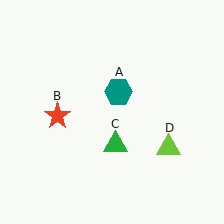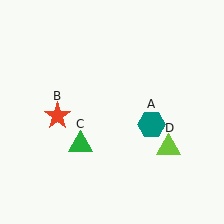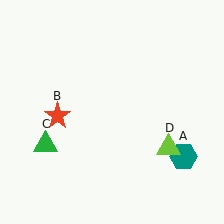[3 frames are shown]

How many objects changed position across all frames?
2 objects changed position: teal hexagon (object A), green triangle (object C).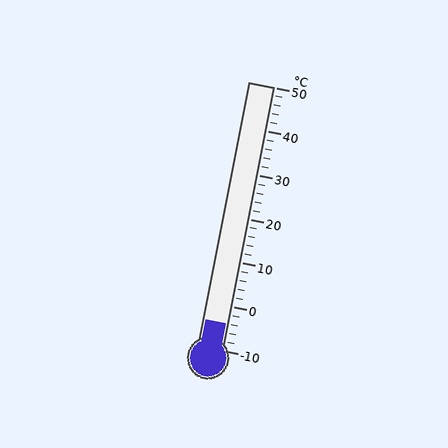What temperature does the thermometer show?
The thermometer shows approximately -4°C.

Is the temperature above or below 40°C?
The temperature is below 40°C.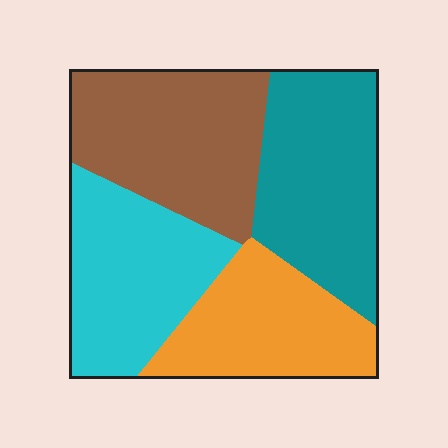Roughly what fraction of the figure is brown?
Brown covers about 25% of the figure.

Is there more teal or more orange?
Teal.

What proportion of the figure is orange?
Orange takes up about one fifth (1/5) of the figure.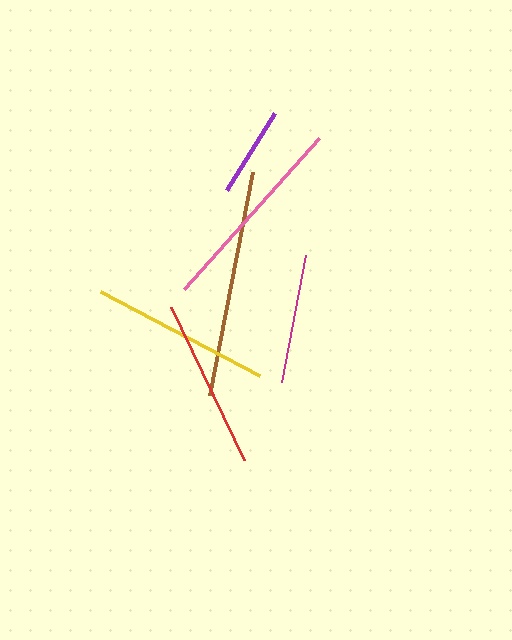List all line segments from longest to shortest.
From longest to shortest: brown, pink, yellow, red, magenta, purple.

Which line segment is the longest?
The brown line is the longest at approximately 227 pixels.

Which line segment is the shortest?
The purple line is the shortest at approximately 90 pixels.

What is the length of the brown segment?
The brown segment is approximately 227 pixels long.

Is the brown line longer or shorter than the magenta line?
The brown line is longer than the magenta line.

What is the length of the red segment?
The red segment is approximately 169 pixels long.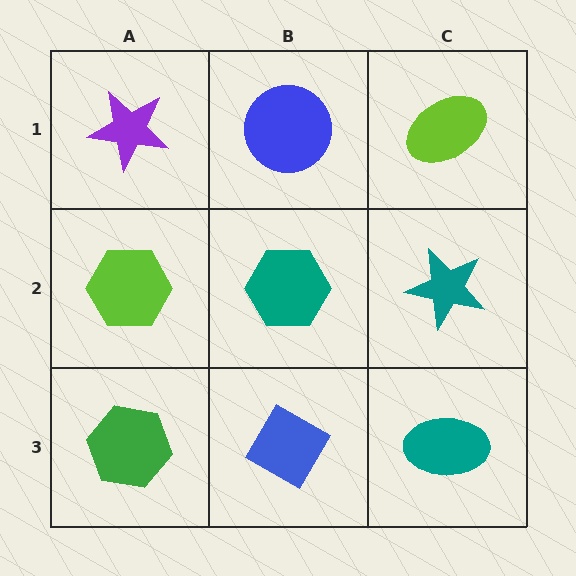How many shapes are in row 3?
3 shapes.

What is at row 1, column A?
A purple star.